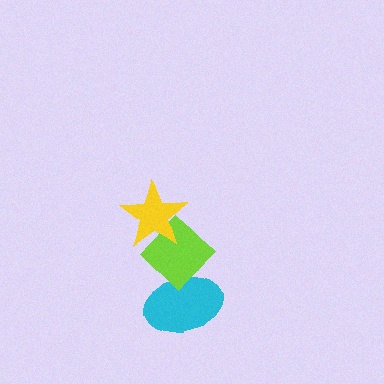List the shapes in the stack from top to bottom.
From top to bottom: the yellow star, the lime diamond, the cyan ellipse.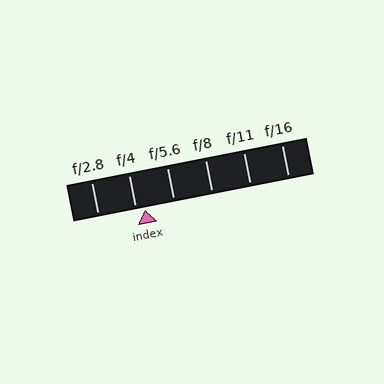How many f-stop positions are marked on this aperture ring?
There are 6 f-stop positions marked.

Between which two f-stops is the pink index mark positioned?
The index mark is between f/4 and f/5.6.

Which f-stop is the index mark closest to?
The index mark is closest to f/4.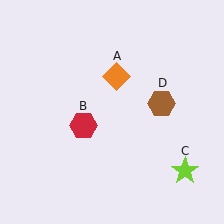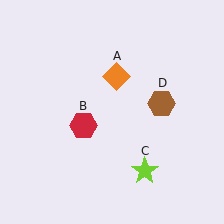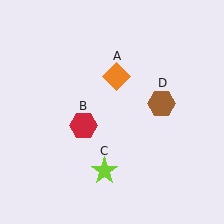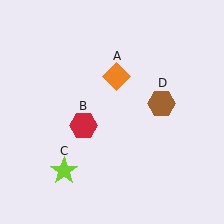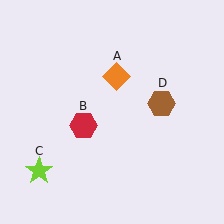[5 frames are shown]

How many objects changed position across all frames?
1 object changed position: lime star (object C).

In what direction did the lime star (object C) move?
The lime star (object C) moved left.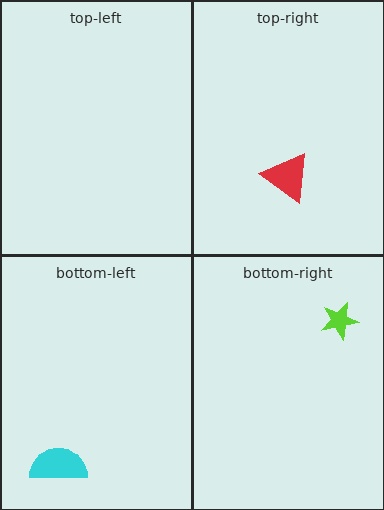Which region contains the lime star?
The bottom-right region.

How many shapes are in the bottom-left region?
1.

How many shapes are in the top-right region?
1.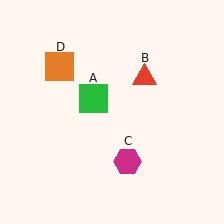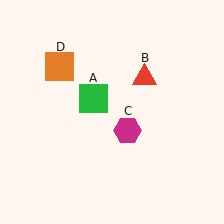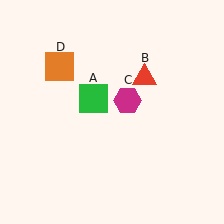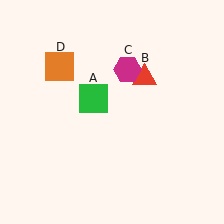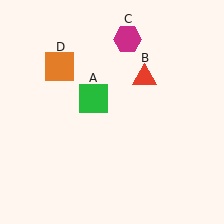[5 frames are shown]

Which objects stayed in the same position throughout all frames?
Green square (object A) and red triangle (object B) and orange square (object D) remained stationary.